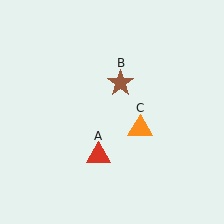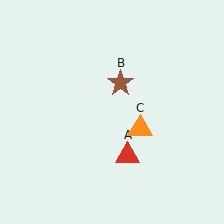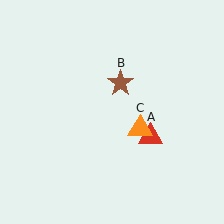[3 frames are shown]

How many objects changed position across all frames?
1 object changed position: red triangle (object A).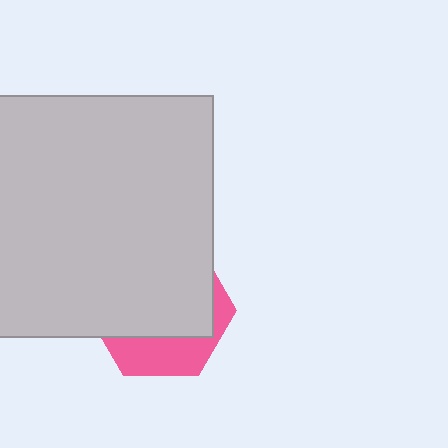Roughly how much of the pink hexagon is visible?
A small part of it is visible (roughly 31%).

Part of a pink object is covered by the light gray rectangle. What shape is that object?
It is a hexagon.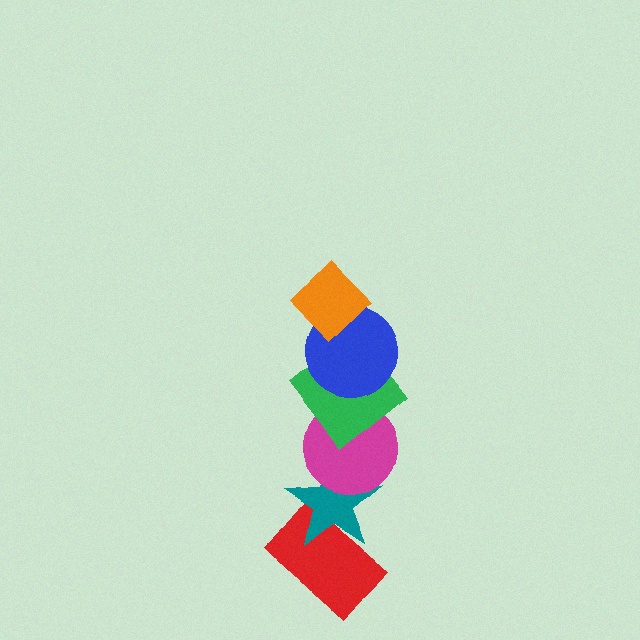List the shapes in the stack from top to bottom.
From top to bottom: the orange diamond, the blue circle, the green diamond, the magenta circle, the teal star, the red rectangle.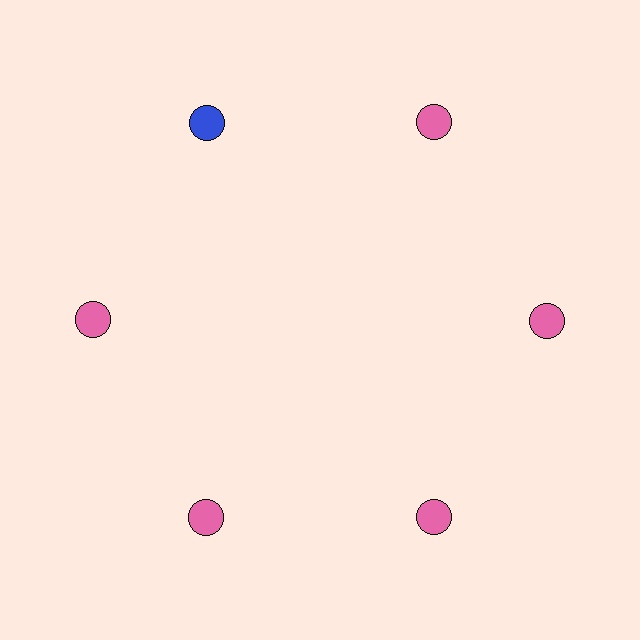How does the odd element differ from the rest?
It has a different color: blue instead of pink.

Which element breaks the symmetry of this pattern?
The blue circle at roughly the 11 o'clock position breaks the symmetry. All other shapes are pink circles.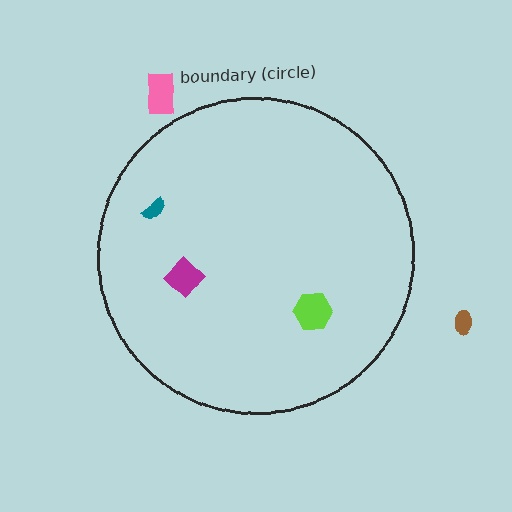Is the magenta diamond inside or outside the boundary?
Inside.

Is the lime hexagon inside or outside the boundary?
Inside.